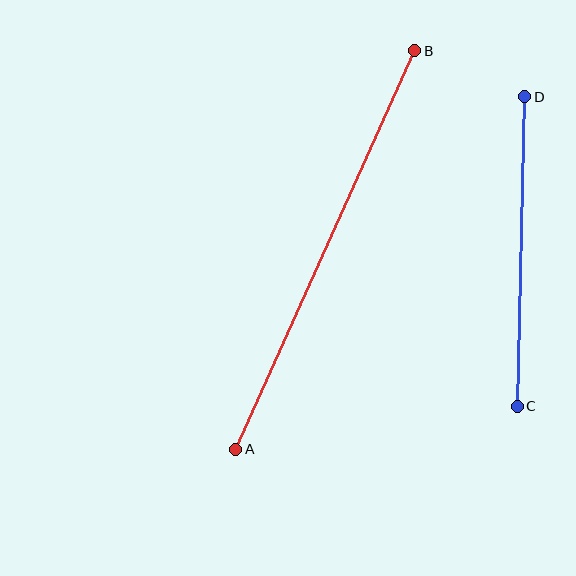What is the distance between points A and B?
The distance is approximately 437 pixels.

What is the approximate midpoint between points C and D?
The midpoint is at approximately (521, 251) pixels.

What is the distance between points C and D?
The distance is approximately 310 pixels.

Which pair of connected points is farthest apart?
Points A and B are farthest apart.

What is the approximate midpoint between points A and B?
The midpoint is at approximately (325, 250) pixels.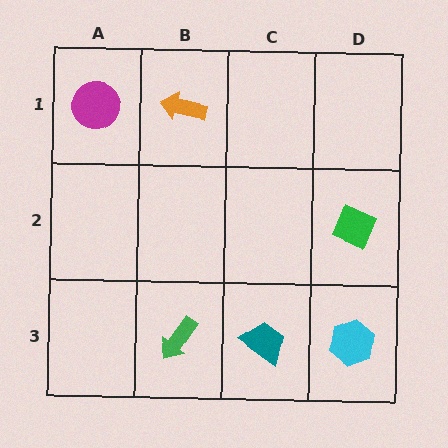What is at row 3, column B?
A green arrow.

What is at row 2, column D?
A green diamond.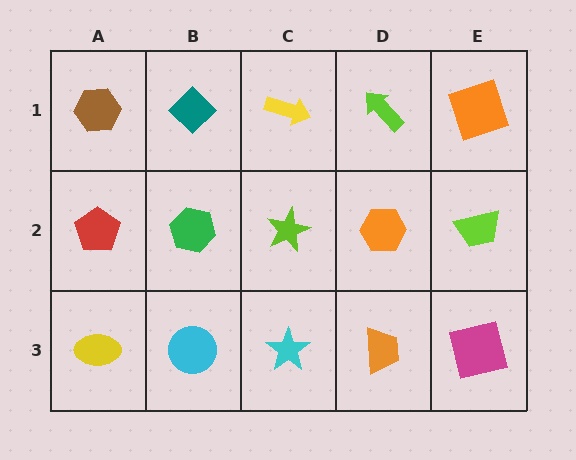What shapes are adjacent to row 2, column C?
A yellow arrow (row 1, column C), a cyan star (row 3, column C), a green hexagon (row 2, column B), an orange hexagon (row 2, column D).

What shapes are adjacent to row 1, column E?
A lime trapezoid (row 2, column E), a lime arrow (row 1, column D).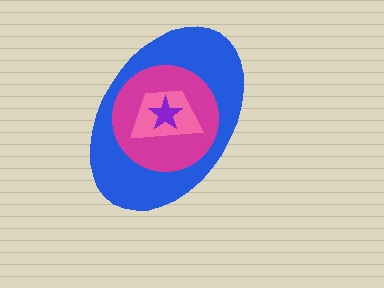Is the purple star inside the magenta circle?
Yes.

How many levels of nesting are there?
4.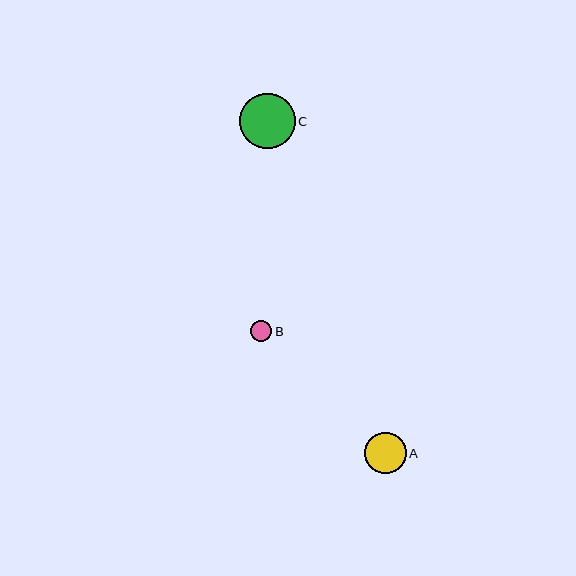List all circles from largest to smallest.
From largest to smallest: C, A, B.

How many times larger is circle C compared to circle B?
Circle C is approximately 2.6 times the size of circle B.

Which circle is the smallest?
Circle B is the smallest with a size of approximately 21 pixels.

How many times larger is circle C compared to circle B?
Circle C is approximately 2.6 times the size of circle B.